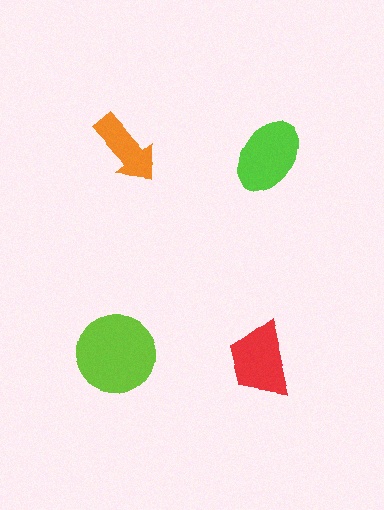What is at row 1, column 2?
A lime ellipse.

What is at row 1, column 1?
An orange arrow.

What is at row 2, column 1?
A lime circle.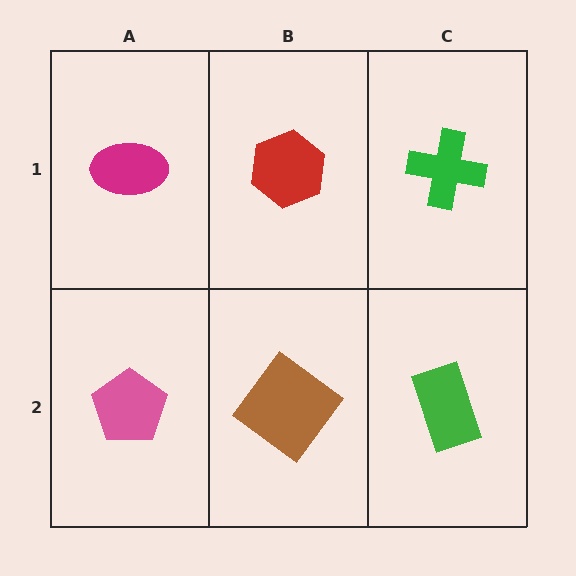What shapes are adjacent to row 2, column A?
A magenta ellipse (row 1, column A), a brown diamond (row 2, column B).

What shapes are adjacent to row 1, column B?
A brown diamond (row 2, column B), a magenta ellipse (row 1, column A), a green cross (row 1, column C).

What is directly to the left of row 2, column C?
A brown diamond.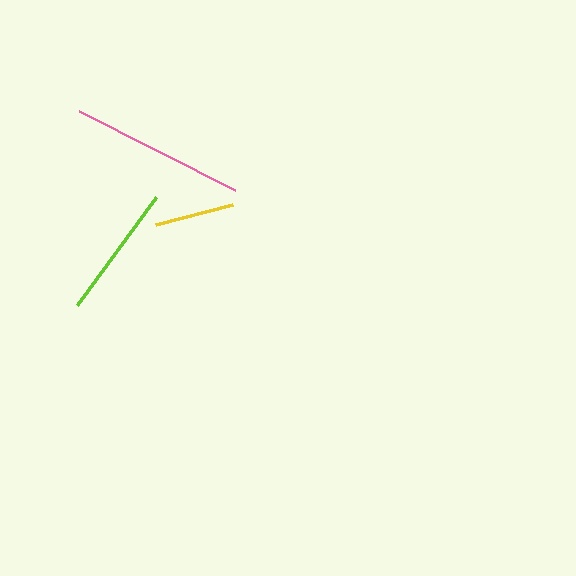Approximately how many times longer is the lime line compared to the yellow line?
The lime line is approximately 1.7 times the length of the yellow line.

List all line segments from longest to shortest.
From longest to shortest: pink, lime, yellow.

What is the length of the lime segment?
The lime segment is approximately 133 pixels long.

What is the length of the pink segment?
The pink segment is approximately 175 pixels long.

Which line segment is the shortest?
The yellow line is the shortest at approximately 79 pixels.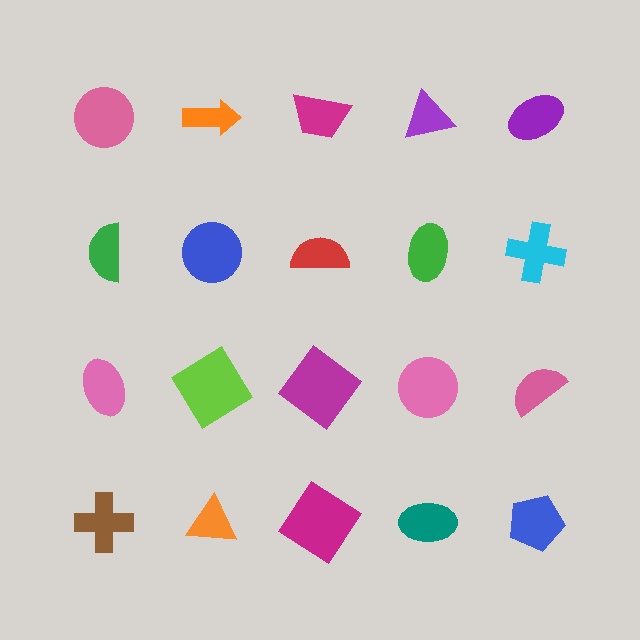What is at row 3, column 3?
A magenta diamond.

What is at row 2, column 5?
A cyan cross.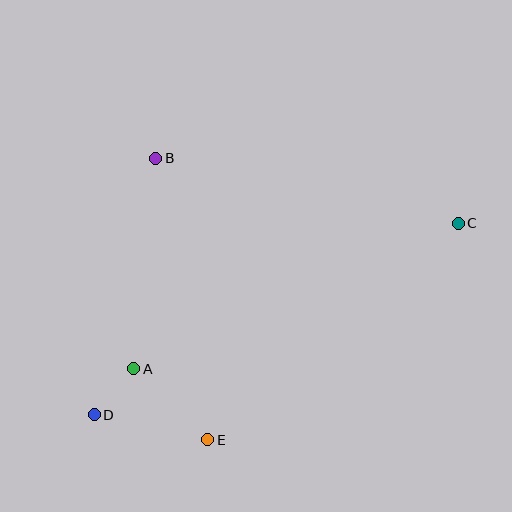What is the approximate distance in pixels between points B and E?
The distance between B and E is approximately 286 pixels.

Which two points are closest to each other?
Points A and D are closest to each other.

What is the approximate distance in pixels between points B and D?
The distance between B and D is approximately 264 pixels.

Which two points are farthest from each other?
Points C and D are farthest from each other.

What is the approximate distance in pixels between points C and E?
The distance between C and E is approximately 331 pixels.